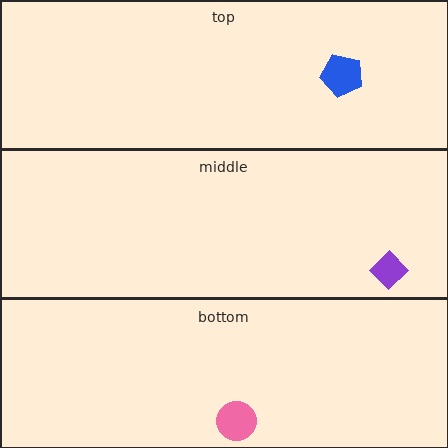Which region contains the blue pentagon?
The top region.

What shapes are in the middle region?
The purple diamond.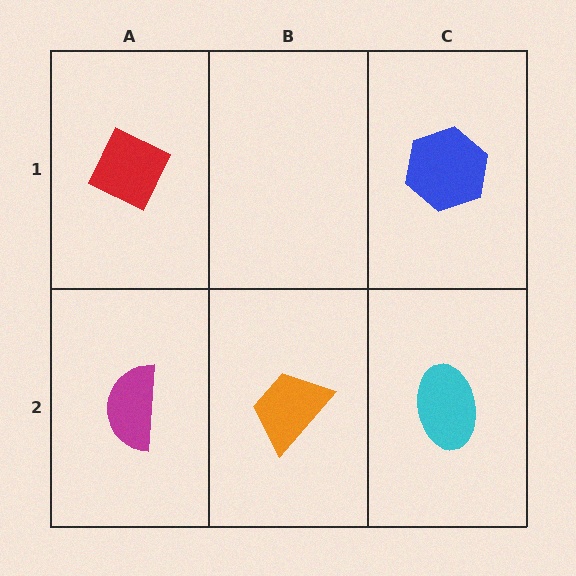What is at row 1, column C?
A blue hexagon.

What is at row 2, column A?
A magenta semicircle.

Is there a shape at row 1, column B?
No, that cell is empty.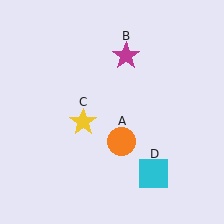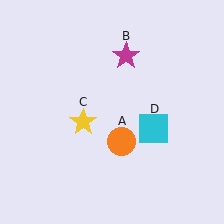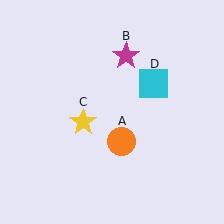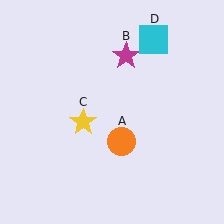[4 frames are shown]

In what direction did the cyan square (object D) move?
The cyan square (object D) moved up.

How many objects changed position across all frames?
1 object changed position: cyan square (object D).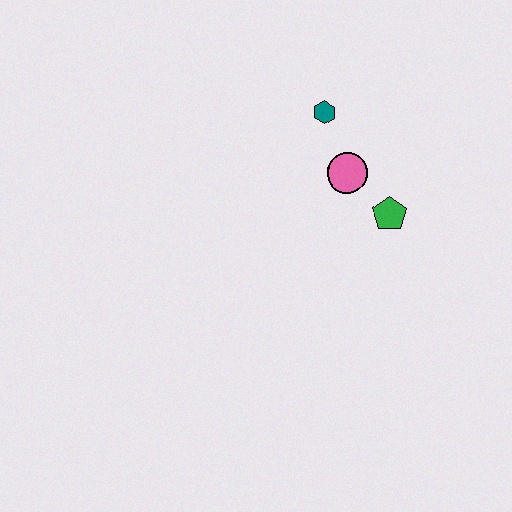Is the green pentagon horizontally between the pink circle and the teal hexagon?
No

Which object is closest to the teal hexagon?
The pink circle is closest to the teal hexagon.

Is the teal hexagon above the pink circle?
Yes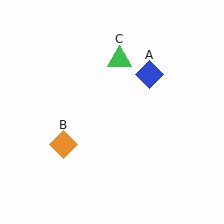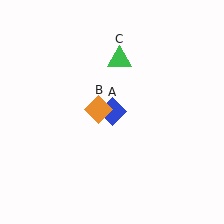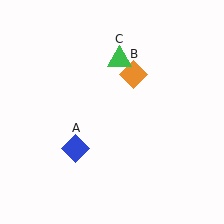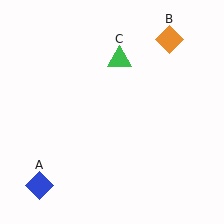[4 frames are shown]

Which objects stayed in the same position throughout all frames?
Green triangle (object C) remained stationary.